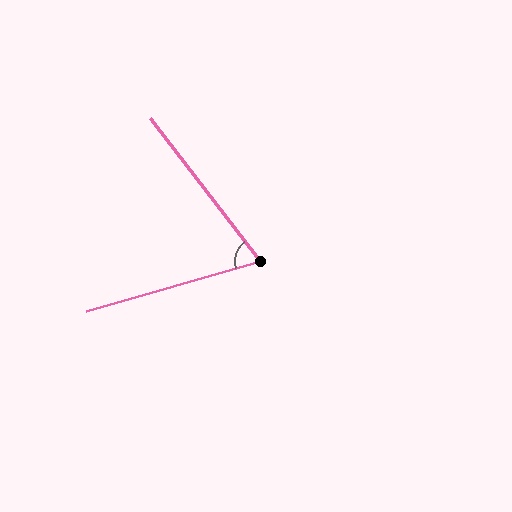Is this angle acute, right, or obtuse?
It is acute.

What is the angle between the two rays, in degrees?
Approximately 68 degrees.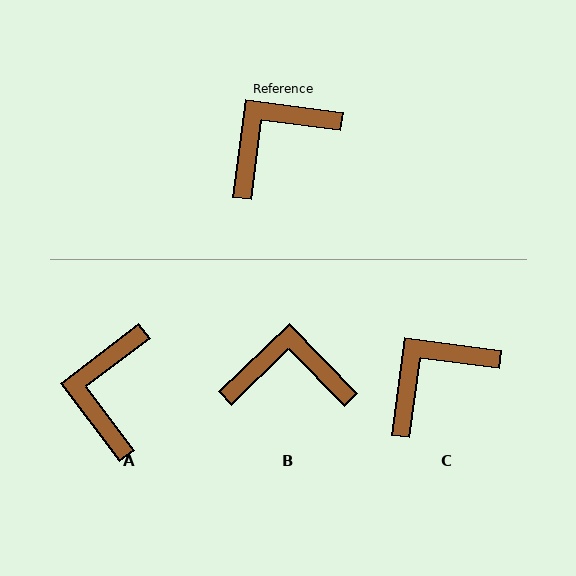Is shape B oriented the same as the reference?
No, it is off by about 38 degrees.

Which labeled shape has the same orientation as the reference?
C.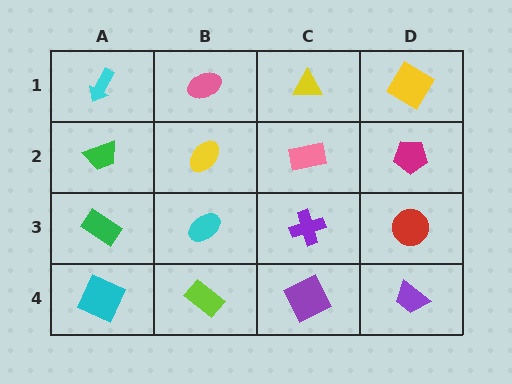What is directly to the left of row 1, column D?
A yellow triangle.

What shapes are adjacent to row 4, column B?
A cyan ellipse (row 3, column B), a cyan square (row 4, column A), a purple square (row 4, column C).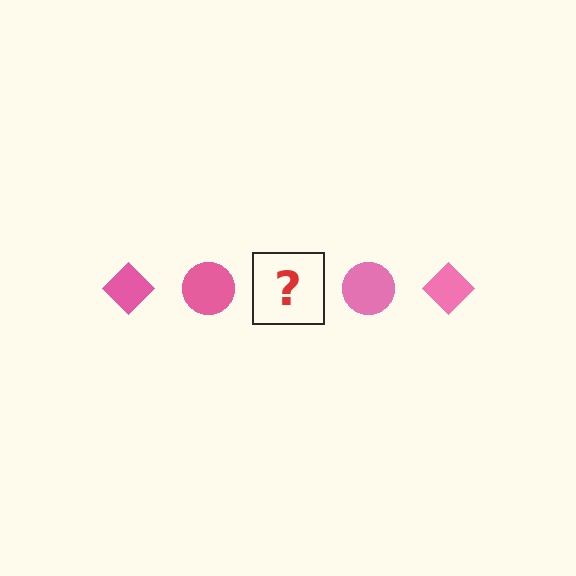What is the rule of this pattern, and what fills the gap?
The rule is that the pattern cycles through diamond, circle shapes in pink. The gap should be filled with a pink diamond.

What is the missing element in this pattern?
The missing element is a pink diamond.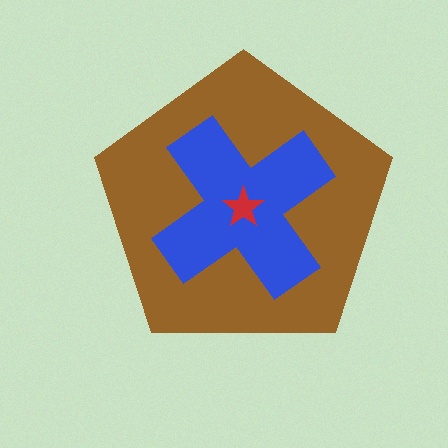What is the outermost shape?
The brown pentagon.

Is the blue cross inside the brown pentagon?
Yes.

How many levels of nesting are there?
3.